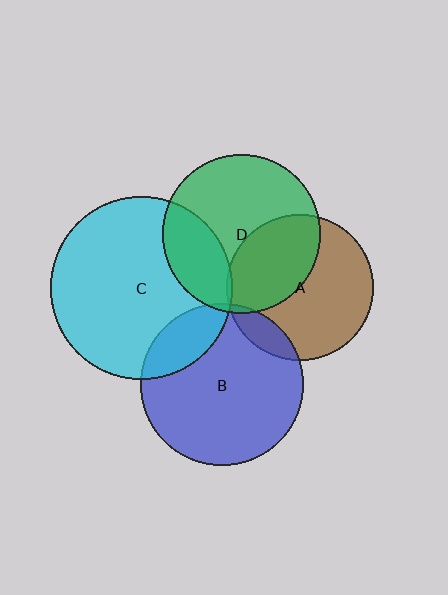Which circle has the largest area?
Circle C (cyan).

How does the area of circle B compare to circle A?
Approximately 1.2 times.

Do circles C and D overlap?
Yes.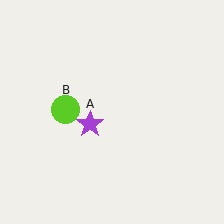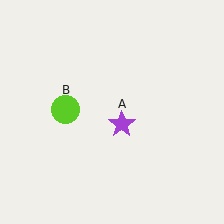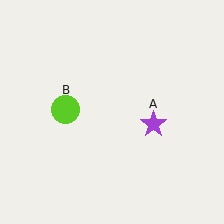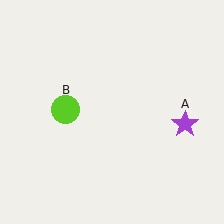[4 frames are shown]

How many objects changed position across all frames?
1 object changed position: purple star (object A).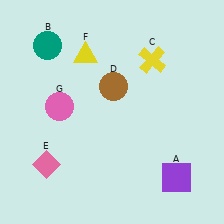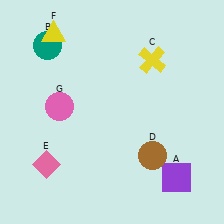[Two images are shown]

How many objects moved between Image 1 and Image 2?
2 objects moved between the two images.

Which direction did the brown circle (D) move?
The brown circle (D) moved down.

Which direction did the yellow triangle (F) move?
The yellow triangle (F) moved left.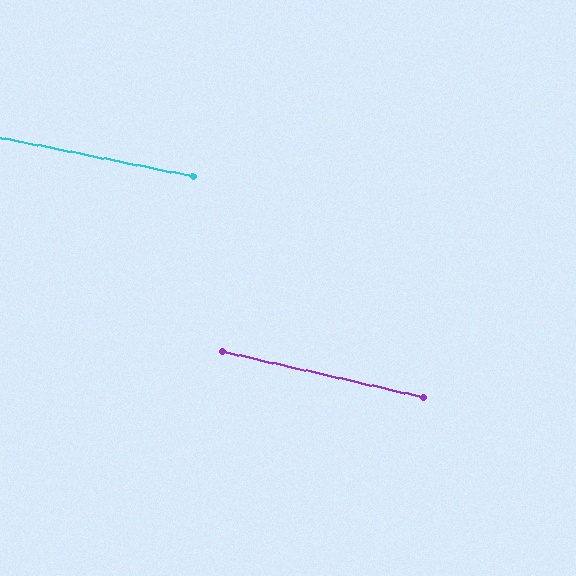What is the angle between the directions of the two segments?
Approximately 2 degrees.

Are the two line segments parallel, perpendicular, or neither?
Parallel — their directions differ by only 1.5°.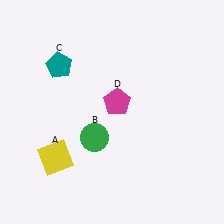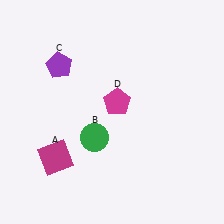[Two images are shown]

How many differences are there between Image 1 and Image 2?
There are 2 differences between the two images.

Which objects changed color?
A changed from yellow to magenta. C changed from teal to purple.